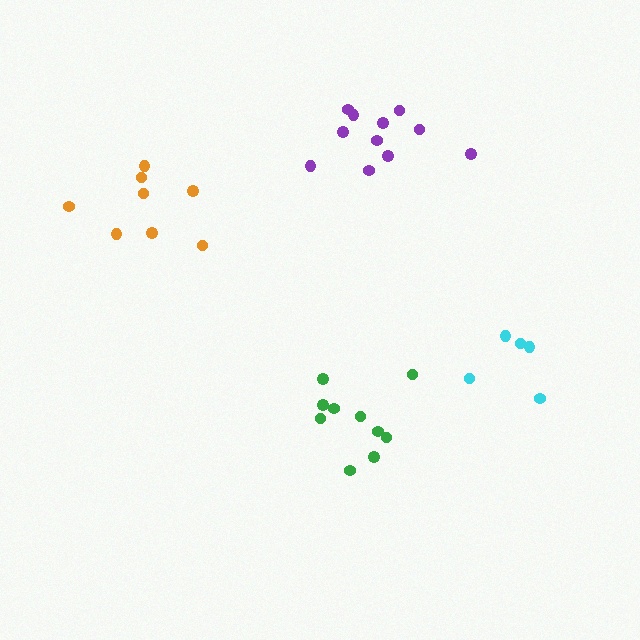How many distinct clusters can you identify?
There are 4 distinct clusters.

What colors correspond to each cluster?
The clusters are colored: purple, orange, green, cyan.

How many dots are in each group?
Group 1: 11 dots, Group 2: 8 dots, Group 3: 10 dots, Group 4: 5 dots (34 total).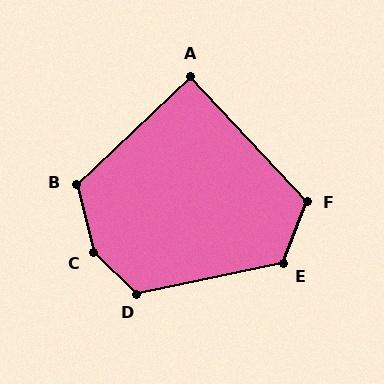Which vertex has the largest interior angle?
C, at approximately 147 degrees.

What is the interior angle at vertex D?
Approximately 125 degrees (obtuse).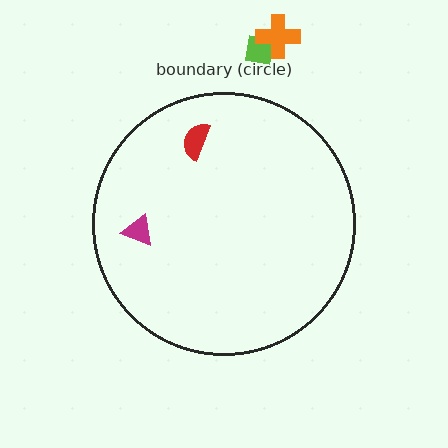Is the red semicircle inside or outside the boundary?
Inside.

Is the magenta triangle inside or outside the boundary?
Inside.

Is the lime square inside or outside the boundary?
Outside.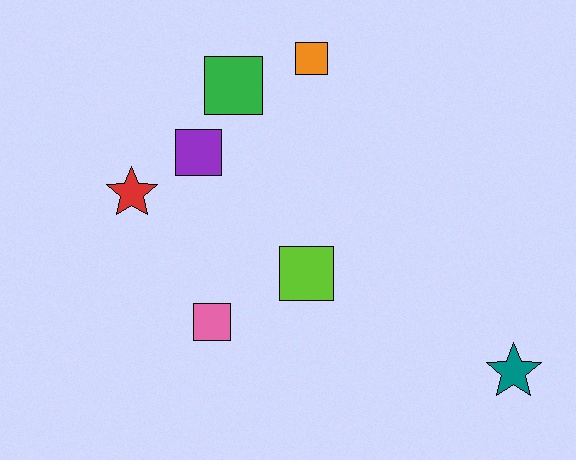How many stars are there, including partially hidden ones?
There are 2 stars.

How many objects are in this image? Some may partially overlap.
There are 7 objects.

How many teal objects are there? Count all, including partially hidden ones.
There is 1 teal object.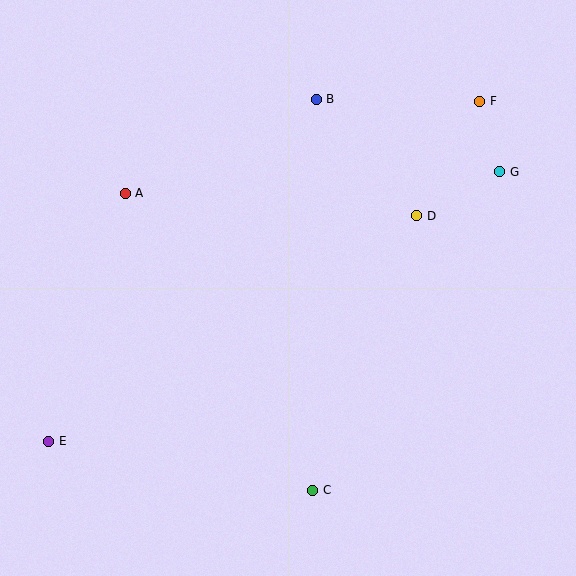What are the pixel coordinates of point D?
Point D is at (417, 216).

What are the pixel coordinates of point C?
Point C is at (313, 490).